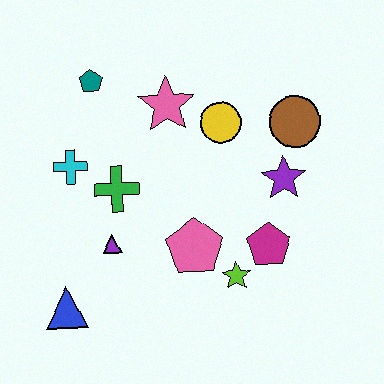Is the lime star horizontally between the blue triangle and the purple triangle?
No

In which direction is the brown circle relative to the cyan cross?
The brown circle is to the right of the cyan cross.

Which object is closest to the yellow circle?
The pink star is closest to the yellow circle.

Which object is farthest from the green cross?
The brown circle is farthest from the green cross.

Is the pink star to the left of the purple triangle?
No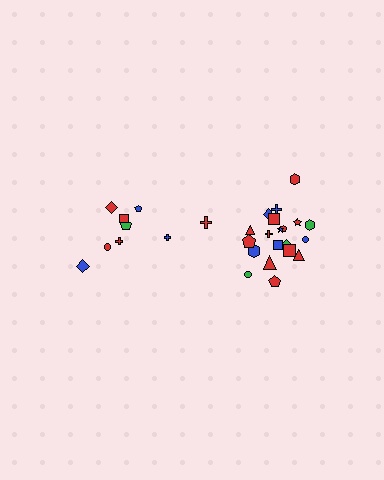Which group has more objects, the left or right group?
The right group.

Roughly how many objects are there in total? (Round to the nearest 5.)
Roughly 30 objects in total.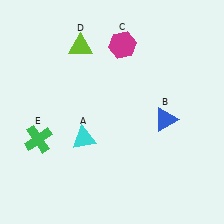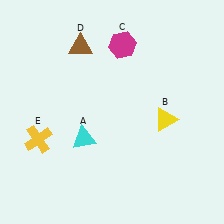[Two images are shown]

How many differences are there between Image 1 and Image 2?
There are 3 differences between the two images.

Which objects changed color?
B changed from blue to yellow. D changed from lime to brown. E changed from green to yellow.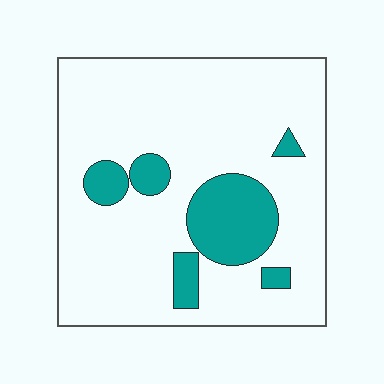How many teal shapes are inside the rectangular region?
6.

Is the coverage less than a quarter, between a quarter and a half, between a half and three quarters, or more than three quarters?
Less than a quarter.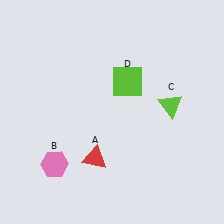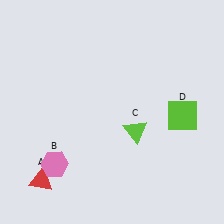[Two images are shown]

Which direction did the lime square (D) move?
The lime square (D) moved right.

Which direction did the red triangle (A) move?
The red triangle (A) moved left.